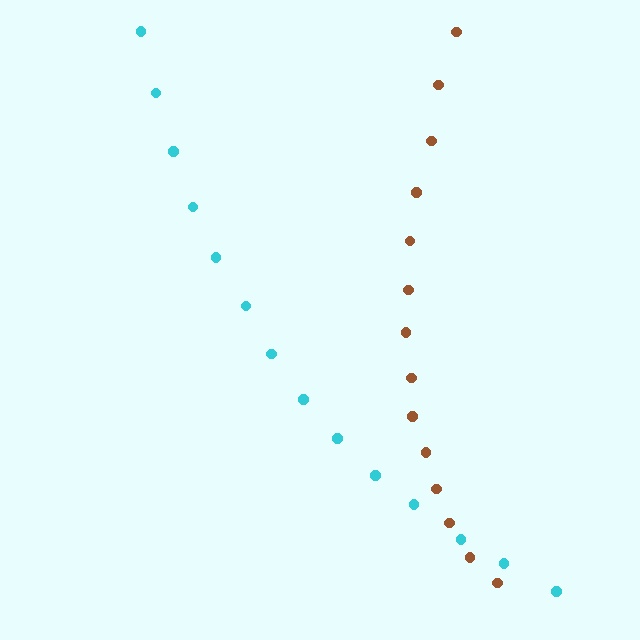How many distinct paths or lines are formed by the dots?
There are 2 distinct paths.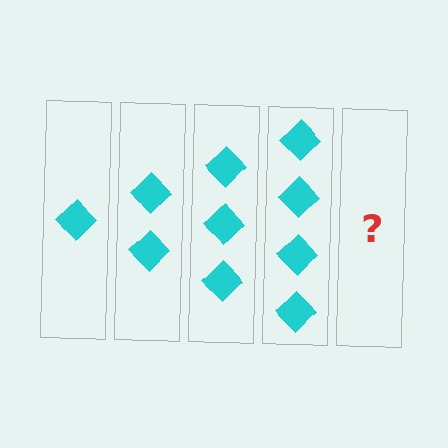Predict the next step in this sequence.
The next step is 5 diamonds.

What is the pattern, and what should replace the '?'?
The pattern is that each step adds one more diamond. The '?' should be 5 diamonds.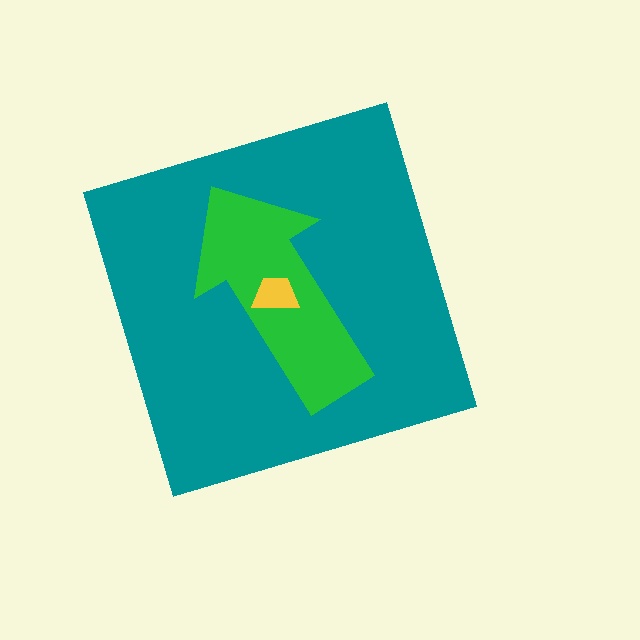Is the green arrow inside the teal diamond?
Yes.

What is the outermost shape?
The teal diamond.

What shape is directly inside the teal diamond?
The green arrow.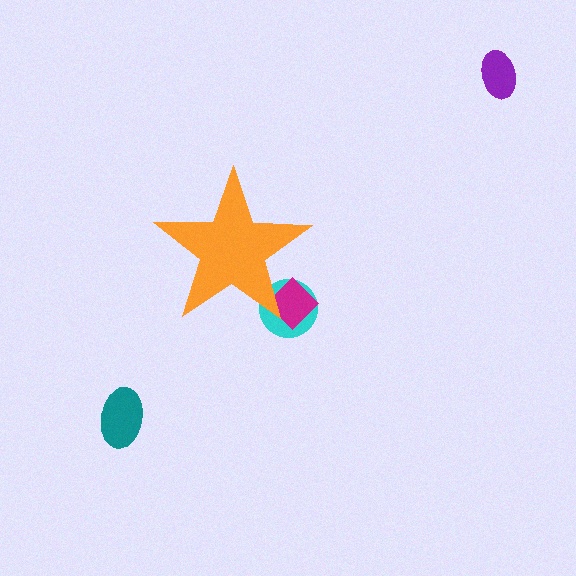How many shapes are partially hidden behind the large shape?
2 shapes are partially hidden.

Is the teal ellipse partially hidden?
No, the teal ellipse is fully visible.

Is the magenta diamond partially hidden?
Yes, the magenta diamond is partially hidden behind the orange star.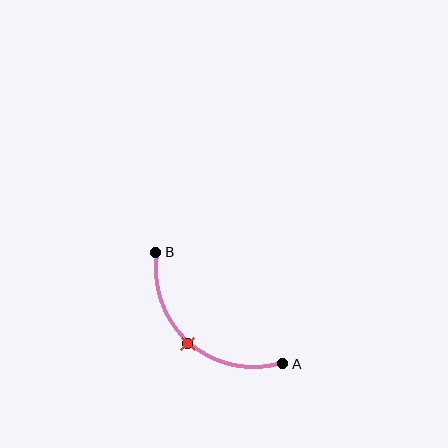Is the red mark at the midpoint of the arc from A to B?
Yes. The red mark lies on the arc at equal arc-length from both A and B — it is the arc midpoint.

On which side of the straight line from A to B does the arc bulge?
The arc bulges below and to the left of the straight line connecting A and B.